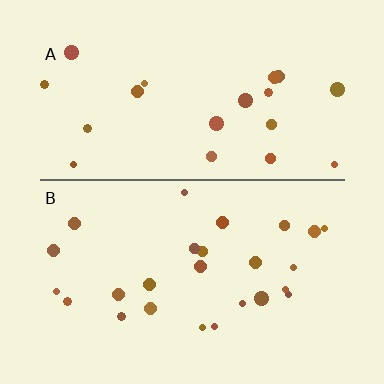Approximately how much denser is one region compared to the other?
Approximately 1.3× — region B over region A.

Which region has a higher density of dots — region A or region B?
B (the bottom).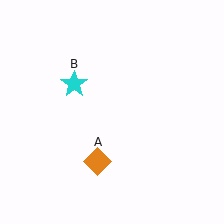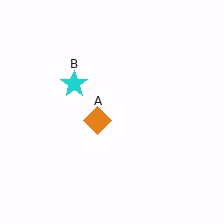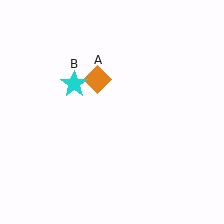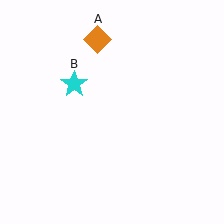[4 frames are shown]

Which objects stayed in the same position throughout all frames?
Cyan star (object B) remained stationary.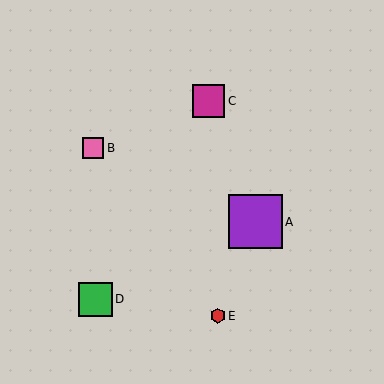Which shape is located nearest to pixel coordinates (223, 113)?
The magenta square (labeled C) at (209, 101) is nearest to that location.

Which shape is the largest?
The purple square (labeled A) is the largest.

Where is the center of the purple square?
The center of the purple square is at (255, 222).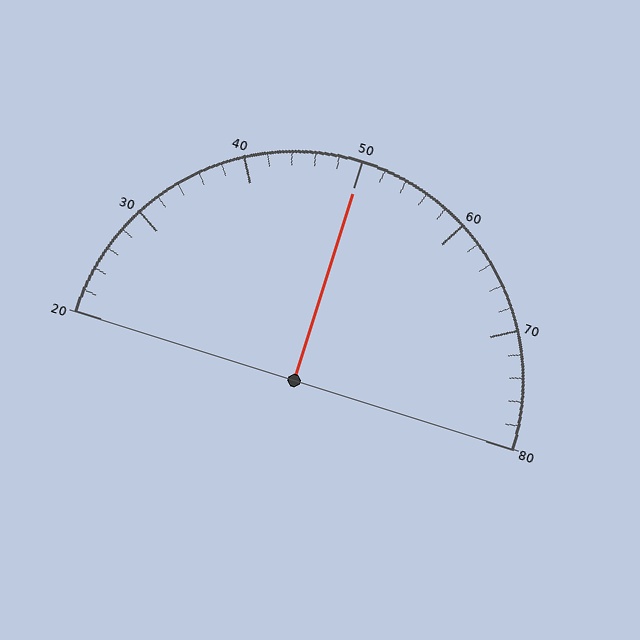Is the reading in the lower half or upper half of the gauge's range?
The reading is in the upper half of the range (20 to 80).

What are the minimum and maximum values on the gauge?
The gauge ranges from 20 to 80.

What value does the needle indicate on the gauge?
The needle indicates approximately 50.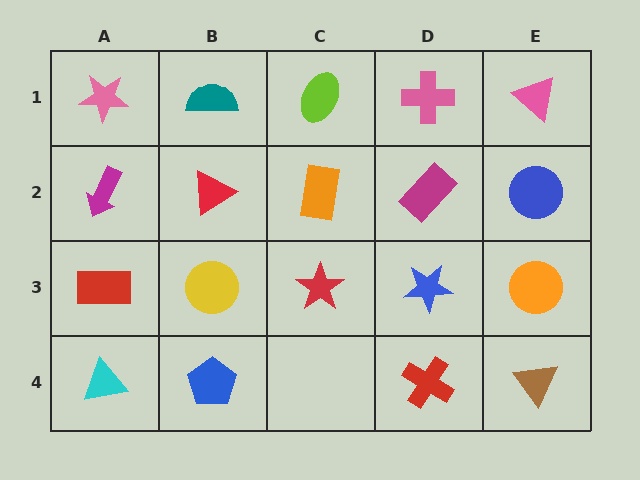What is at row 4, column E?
A brown triangle.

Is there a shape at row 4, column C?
No, that cell is empty.